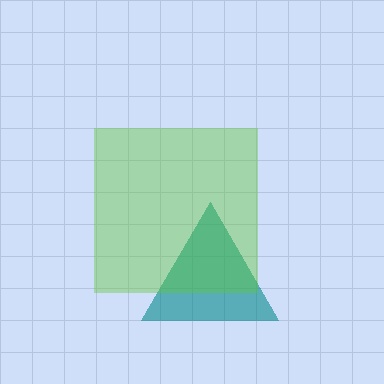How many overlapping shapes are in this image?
There are 2 overlapping shapes in the image.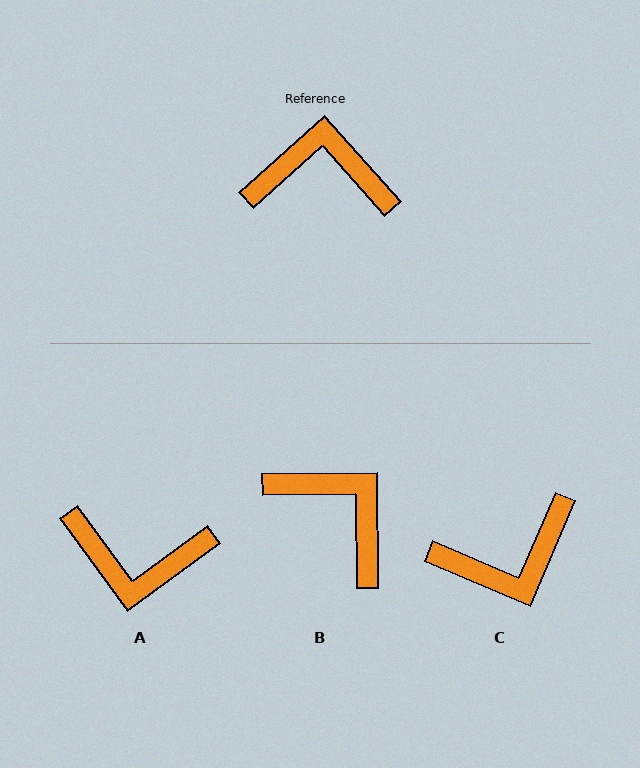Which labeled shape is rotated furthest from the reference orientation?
A, about 174 degrees away.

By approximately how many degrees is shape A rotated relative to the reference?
Approximately 174 degrees counter-clockwise.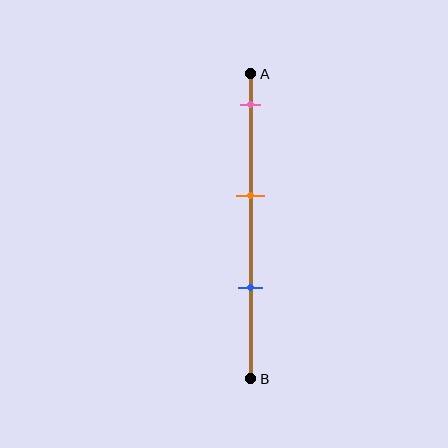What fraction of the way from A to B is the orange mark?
The orange mark is approximately 40% (0.4) of the way from A to B.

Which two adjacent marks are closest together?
The orange and blue marks are the closest adjacent pair.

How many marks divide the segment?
There are 3 marks dividing the segment.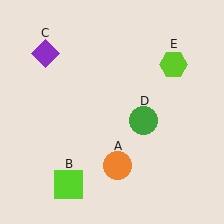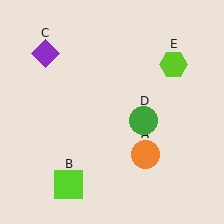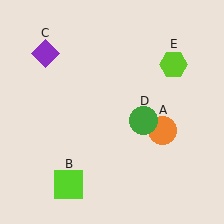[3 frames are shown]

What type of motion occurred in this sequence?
The orange circle (object A) rotated counterclockwise around the center of the scene.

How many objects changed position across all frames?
1 object changed position: orange circle (object A).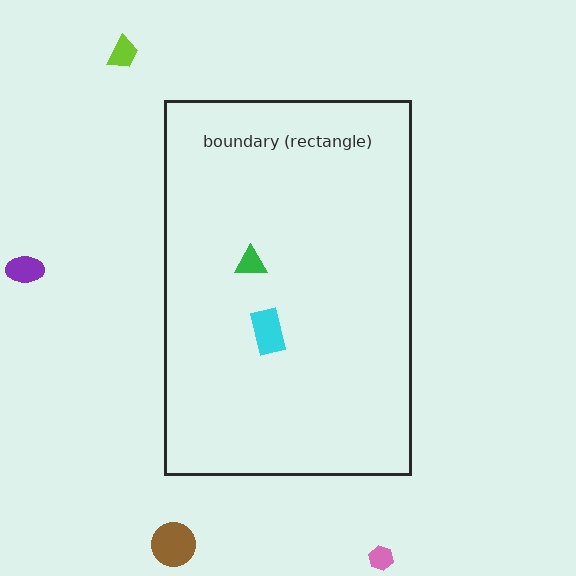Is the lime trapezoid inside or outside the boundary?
Outside.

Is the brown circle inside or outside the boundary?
Outside.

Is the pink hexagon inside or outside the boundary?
Outside.